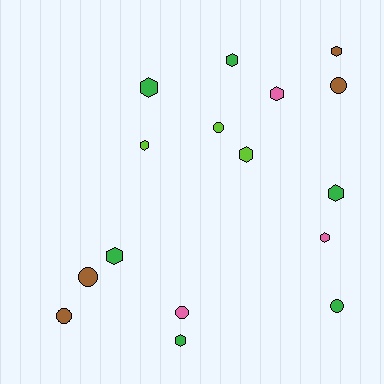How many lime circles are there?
There is 1 lime circle.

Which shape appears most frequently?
Hexagon, with 10 objects.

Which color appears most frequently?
Green, with 6 objects.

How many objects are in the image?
There are 16 objects.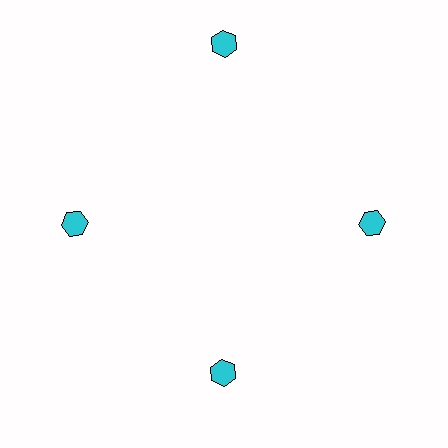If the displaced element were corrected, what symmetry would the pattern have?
It would have 4-fold rotational symmetry — the pattern would map onto itself every 90 degrees.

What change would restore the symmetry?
The symmetry would be restored by moving it inward, back onto the ring so that all 4 hexagons sit at equal angles and equal distance from the center.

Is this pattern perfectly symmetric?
No. The 4 cyan hexagons are arranged in a ring, but one element near the 12 o'clock position is pushed outward from the center, breaking the 4-fold rotational symmetry.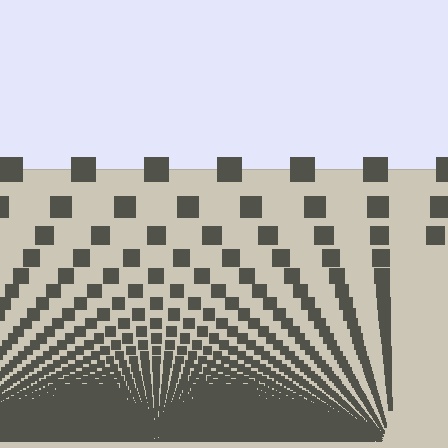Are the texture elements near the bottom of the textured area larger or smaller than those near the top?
Smaller. The gradient is inverted — elements near the bottom are smaller and denser.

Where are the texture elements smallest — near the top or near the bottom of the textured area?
Near the bottom.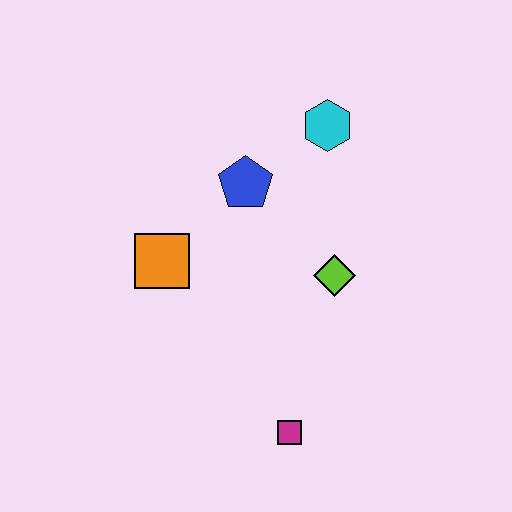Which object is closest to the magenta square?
The lime diamond is closest to the magenta square.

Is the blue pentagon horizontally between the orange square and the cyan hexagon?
Yes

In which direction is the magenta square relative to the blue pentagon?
The magenta square is below the blue pentagon.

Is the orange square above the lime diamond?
Yes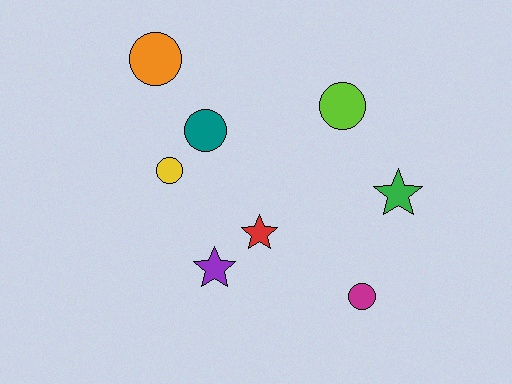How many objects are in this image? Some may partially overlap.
There are 8 objects.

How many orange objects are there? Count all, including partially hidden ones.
There is 1 orange object.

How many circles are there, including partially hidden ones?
There are 5 circles.